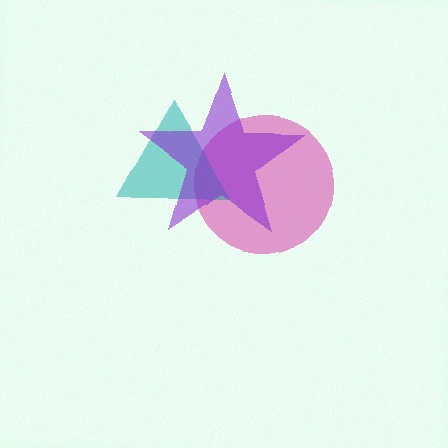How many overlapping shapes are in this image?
There are 3 overlapping shapes in the image.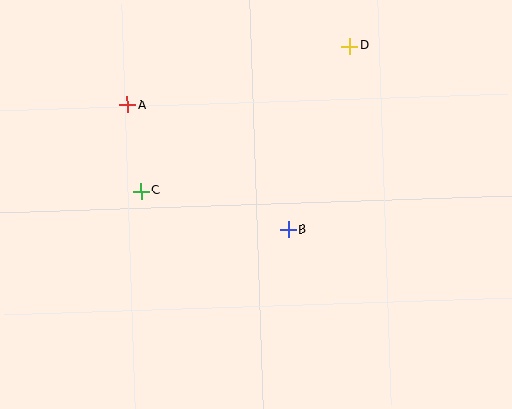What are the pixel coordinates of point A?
Point A is at (127, 105).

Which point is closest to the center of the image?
Point B at (288, 230) is closest to the center.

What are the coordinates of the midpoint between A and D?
The midpoint between A and D is at (238, 75).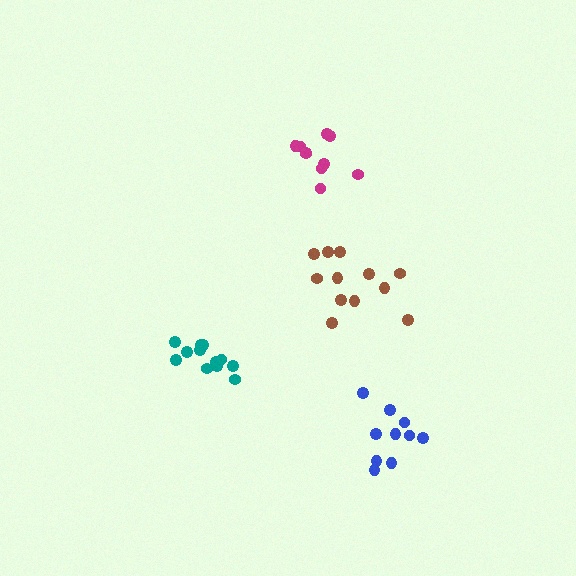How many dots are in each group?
Group 1: 10 dots, Group 2: 12 dots, Group 3: 12 dots, Group 4: 10 dots (44 total).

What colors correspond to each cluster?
The clusters are colored: blue, teal, brown, magenta.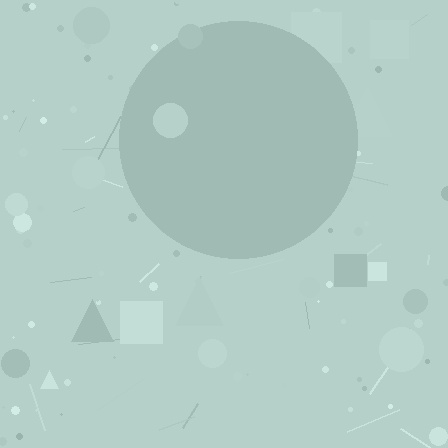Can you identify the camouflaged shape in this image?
The camouflaged shape is a circle.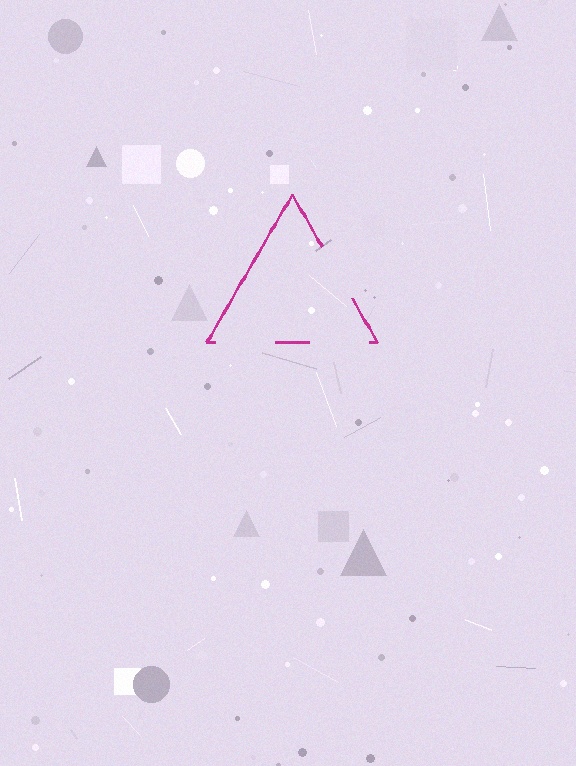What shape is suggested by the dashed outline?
The dashed outline suggests a triangle.